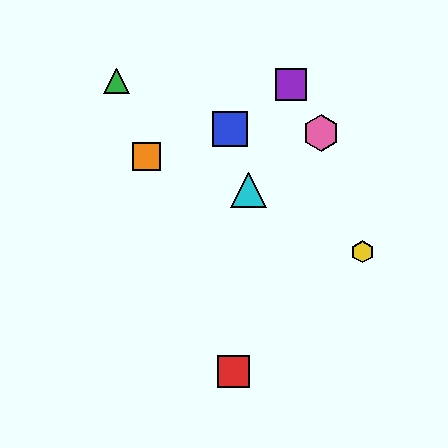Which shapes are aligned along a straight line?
The red square, the green triangle, the orange square are aligned along a straight line.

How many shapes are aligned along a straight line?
3 shapes (the red square, the green triangle, the orange square) are aligned along a straight line.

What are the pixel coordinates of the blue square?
The blue square is at (230, 129).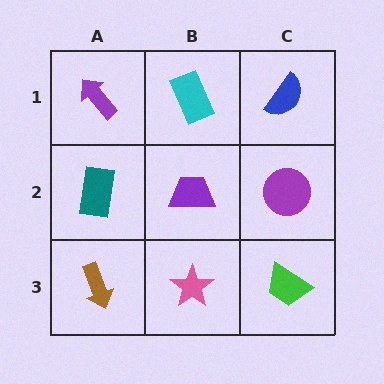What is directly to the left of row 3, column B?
A brown arrow.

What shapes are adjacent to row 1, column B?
A purple trapezoid (row 2, column B), a purple arrow (row 1, column A), a blue semicircle (row 1, column C).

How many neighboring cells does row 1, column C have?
2.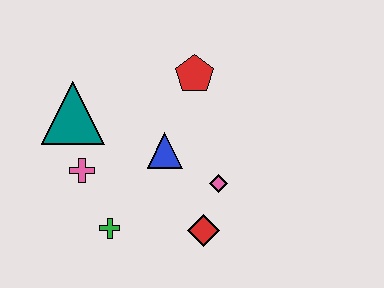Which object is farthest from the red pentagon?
The green cross is farthest from the red pentagon.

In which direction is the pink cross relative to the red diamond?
The pink cross is to the left of the red diamond.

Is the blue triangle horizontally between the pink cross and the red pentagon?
Yes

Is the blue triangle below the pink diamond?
No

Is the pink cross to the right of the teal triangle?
Yes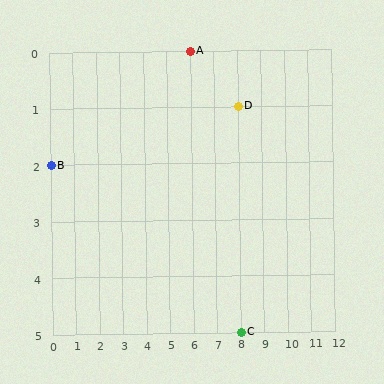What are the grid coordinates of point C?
Point C is at grid coordinates (8, 5).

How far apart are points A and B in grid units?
Points A and B are 6 columns and 2 rows apart (about 6.3 grid units diagonally).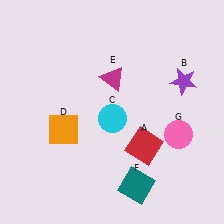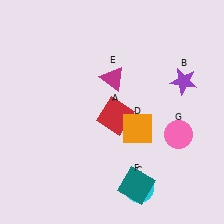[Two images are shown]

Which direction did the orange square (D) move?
The orange square (D) moved right.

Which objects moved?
The objects that moved are: the red square (A), the cyan circle (C), the orange square (D).